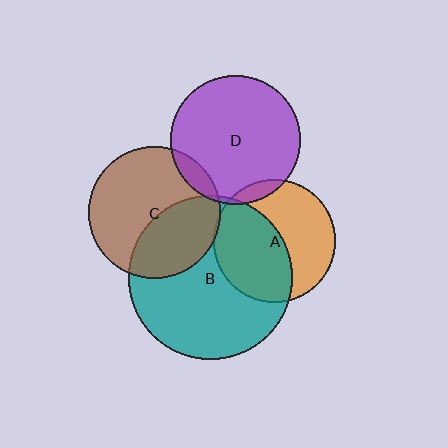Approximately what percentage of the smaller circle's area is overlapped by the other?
Approximately 5%.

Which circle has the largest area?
Circle B (teal).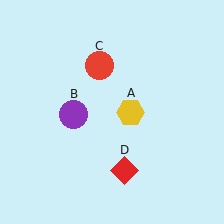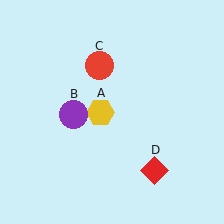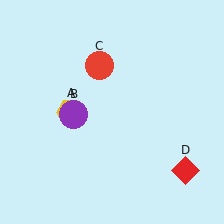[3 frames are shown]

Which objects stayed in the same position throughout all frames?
Purple circle (object B) and red circle (object C) remained stationary.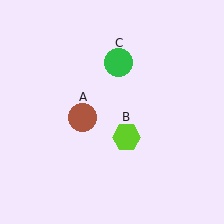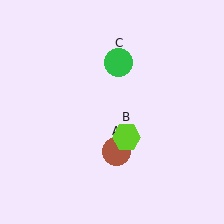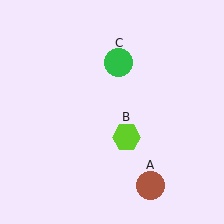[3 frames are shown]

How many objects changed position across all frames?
1 object changed position: brown circle (object A).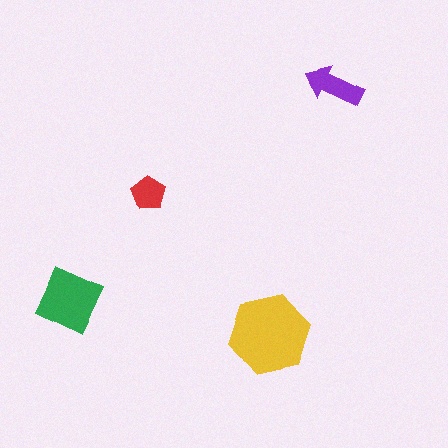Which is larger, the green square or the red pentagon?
The green square.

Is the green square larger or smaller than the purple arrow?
Larger.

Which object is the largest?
The yellow hexagon.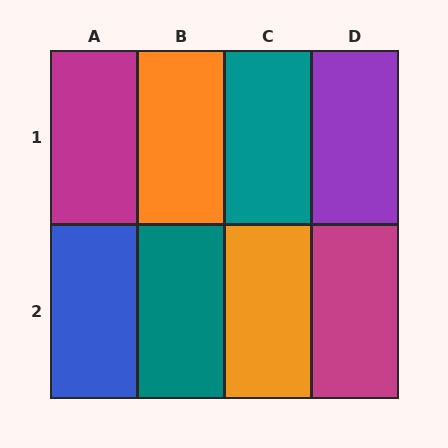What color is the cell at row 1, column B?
Orange.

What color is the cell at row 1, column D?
Purple.